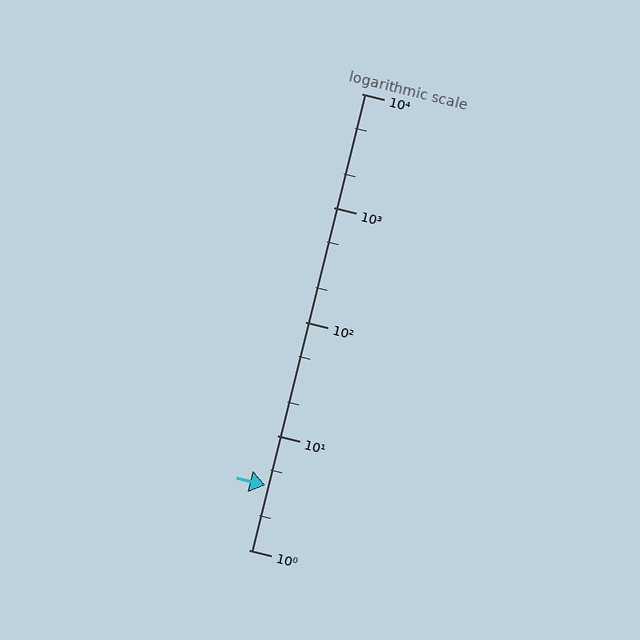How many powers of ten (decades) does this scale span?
The scale spans 4 decades, from 1 to 10000.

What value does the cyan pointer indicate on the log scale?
The pointer indicates approximately 3.7.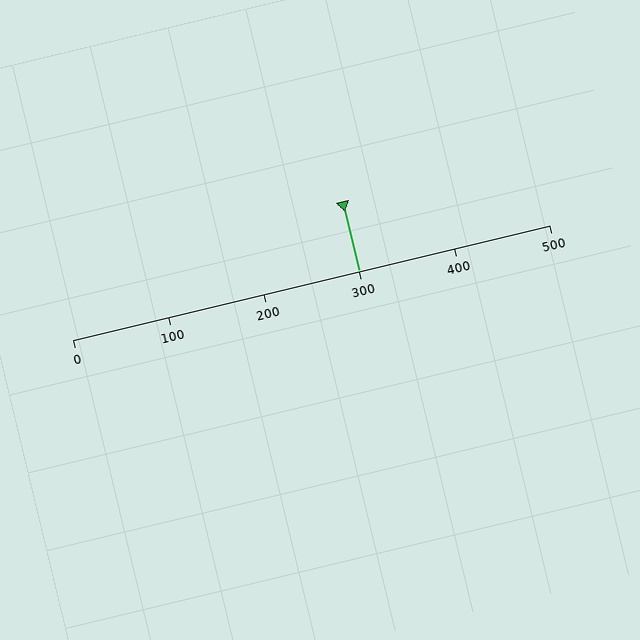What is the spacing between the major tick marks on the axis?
The major ticks are spaced 100 apart.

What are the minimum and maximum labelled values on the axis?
The axis runs from 0 to 500.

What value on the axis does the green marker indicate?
The marker indicates approximately 300.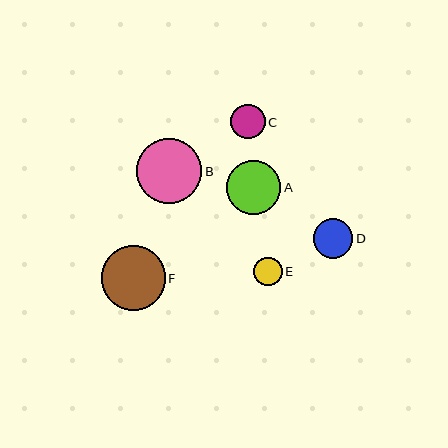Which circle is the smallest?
Circle E is the smallest with a size of approximately 29 pixels.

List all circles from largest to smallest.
From largest to smallest: B, F, A, D, C, E.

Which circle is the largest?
Circle B is the largest with a size of approximately 65 pixels.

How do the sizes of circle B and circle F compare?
Circle B and circle F are approximately the same size.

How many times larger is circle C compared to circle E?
Circle C is approximately 1.2 times the size of circle E.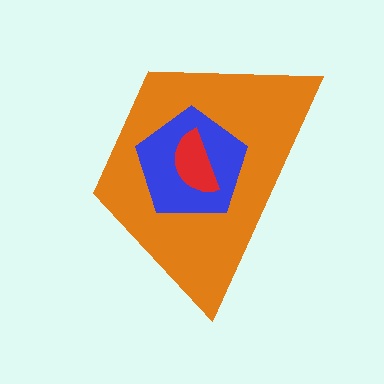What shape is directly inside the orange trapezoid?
The blue pentagon.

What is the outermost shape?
The orange trapezoid.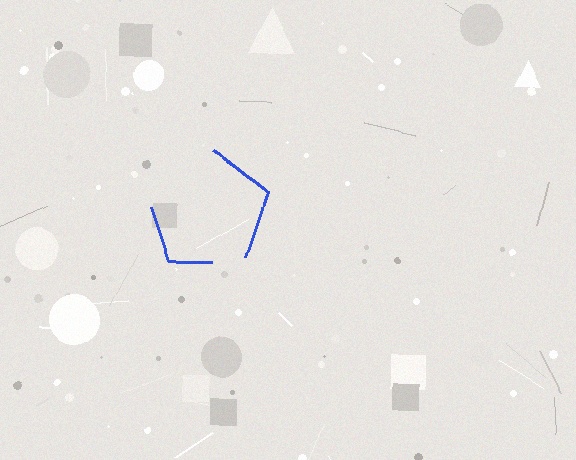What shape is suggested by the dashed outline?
The dashed outline suggests a pentagon.